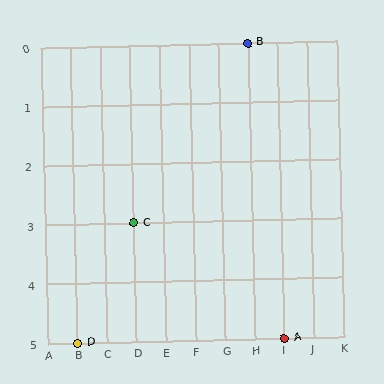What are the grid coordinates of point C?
Point C is at grid coordinates (D, 3).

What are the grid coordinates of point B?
Point B is at grid coordinates (H, 0).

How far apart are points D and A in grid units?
Points D and A are 7 columns apart.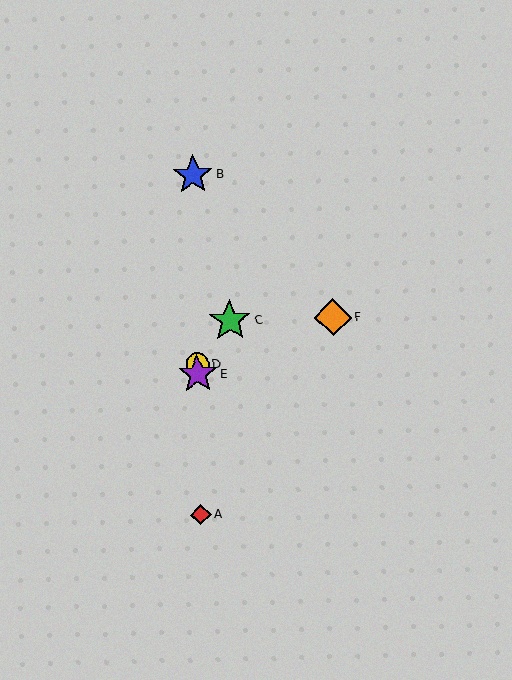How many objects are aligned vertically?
4 objects (A, B, D, E) are aligned vertically.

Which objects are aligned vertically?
Objects A, B, D, E are aligned vertically.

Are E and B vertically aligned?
Yes, both are at x≈198.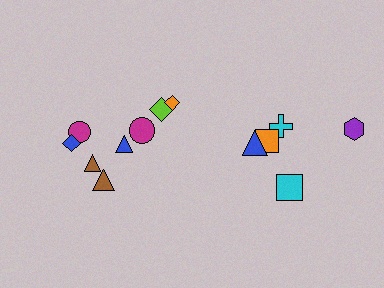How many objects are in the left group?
There are 8 objects.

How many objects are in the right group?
There are 5 objects.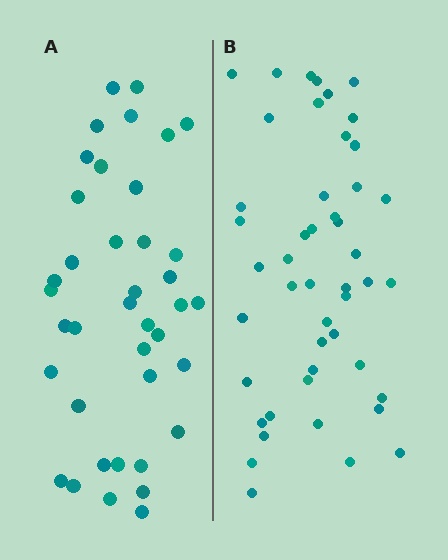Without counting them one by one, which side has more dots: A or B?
Region B (the right region) has more dots.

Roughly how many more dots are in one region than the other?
Region B has roughly 8 or so more dots than region A.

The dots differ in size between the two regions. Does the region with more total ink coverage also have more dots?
No. Region A has more total ink coverage because its dots are larger, but region B actually contains more individual dots. Total area can be misleading — the number of items is what matters here.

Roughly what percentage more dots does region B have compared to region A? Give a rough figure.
About 20% more.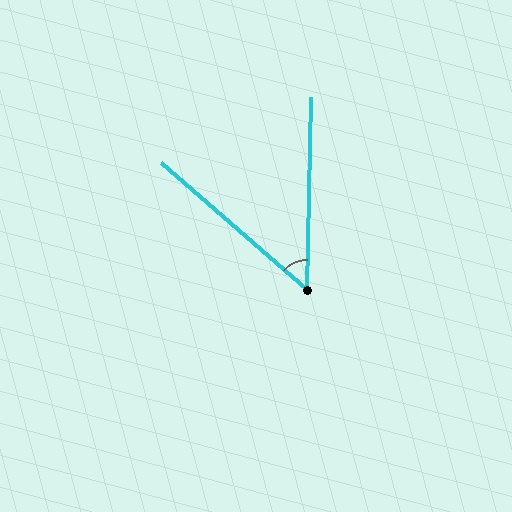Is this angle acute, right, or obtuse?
It is acute.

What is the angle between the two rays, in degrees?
Approximately 50 degrees.